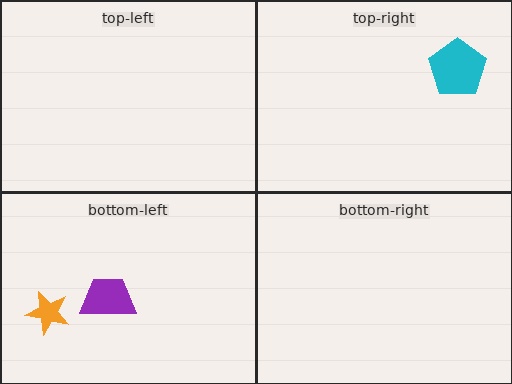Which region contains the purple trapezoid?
The bottom-left region.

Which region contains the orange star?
The bottom-left region.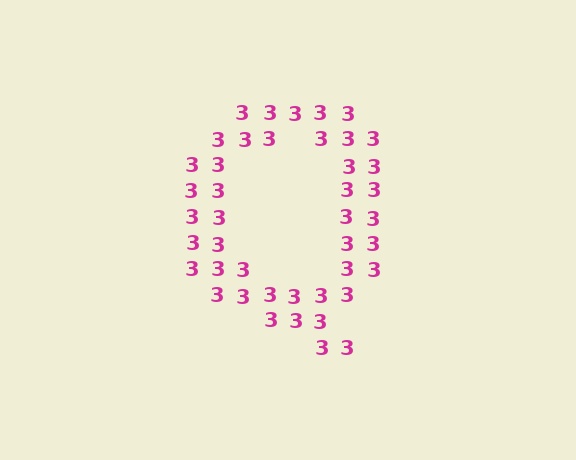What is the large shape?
The large shape is the letter Q.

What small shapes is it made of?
It is made of small digit 3's.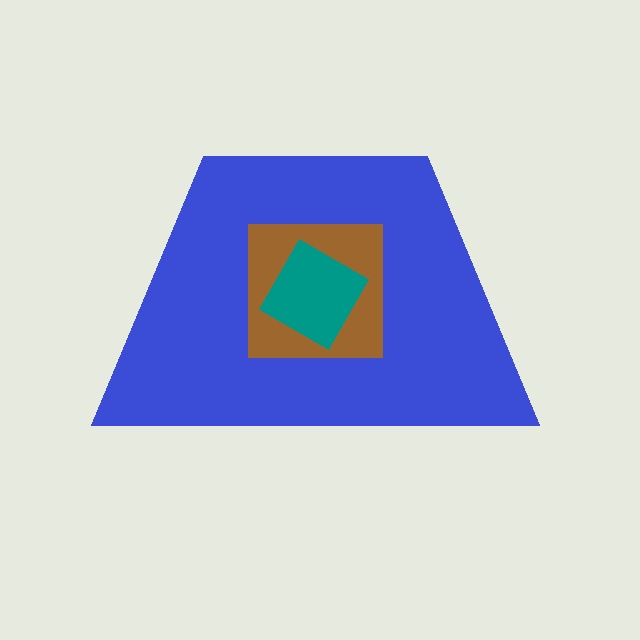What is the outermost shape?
The blue trapezoid.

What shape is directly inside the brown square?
The teal diamond.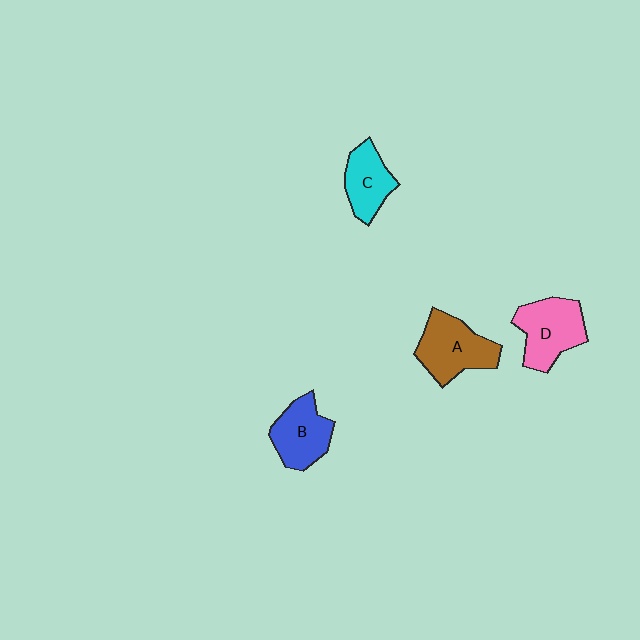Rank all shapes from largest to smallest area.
From largest to smallest: A (brown), D (pink), B (blue), C (cyan).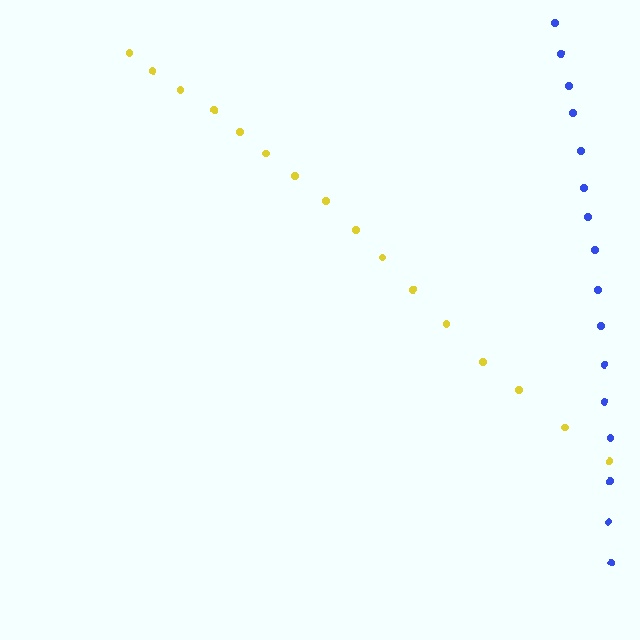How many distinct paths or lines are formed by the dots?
There are 2 distinct paths.